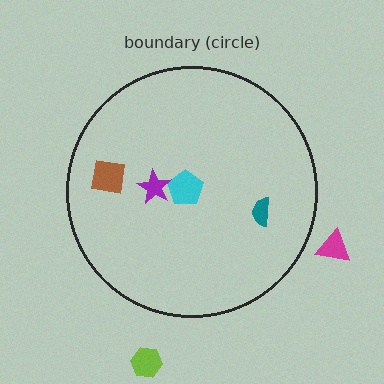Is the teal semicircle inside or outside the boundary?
Inside.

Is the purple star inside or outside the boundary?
Inside.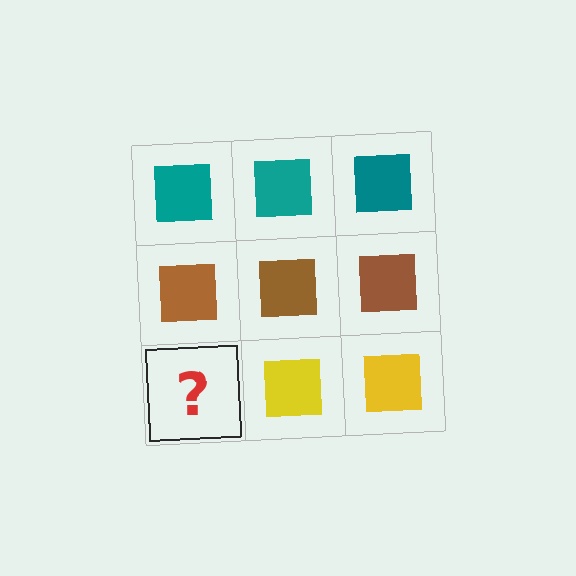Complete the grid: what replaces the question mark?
The question mark should be replaced with a yellow square.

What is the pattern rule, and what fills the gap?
The rule is that each row has a consistent color. The gap should be filled with a yellow square.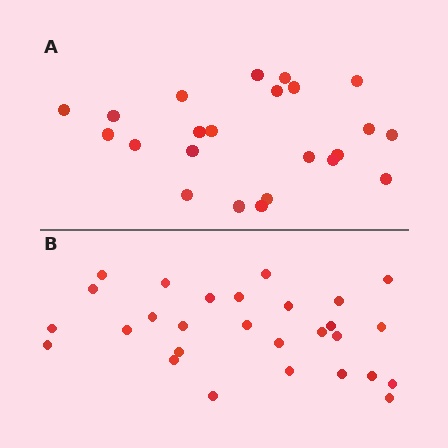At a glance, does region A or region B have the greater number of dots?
Region B (the bottom region) has more dots.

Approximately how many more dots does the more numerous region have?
Region B has about 5 more dots than region A.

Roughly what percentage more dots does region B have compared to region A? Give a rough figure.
About 20% more.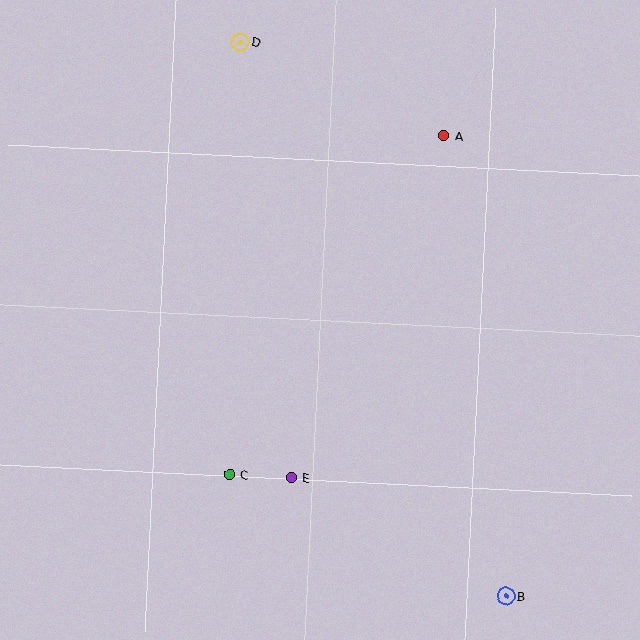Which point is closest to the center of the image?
Point E at (291, 478) is closest to the center.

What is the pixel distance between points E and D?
The distance between E and D is 438 pixels.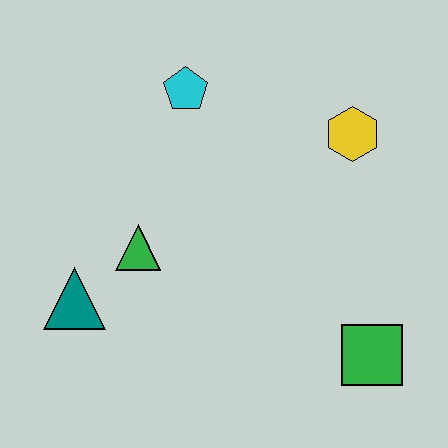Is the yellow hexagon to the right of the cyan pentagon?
Yes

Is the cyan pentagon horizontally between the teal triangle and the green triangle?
No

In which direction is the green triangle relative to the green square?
The green triangle is to the left of the green square.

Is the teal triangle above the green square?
Yes